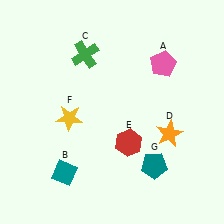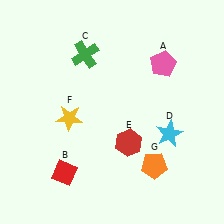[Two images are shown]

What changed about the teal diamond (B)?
In Image 1, B is teal. In Image 2, it changed to red.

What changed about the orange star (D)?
In Image 1, D is orange. In Image 2, it changed to cyan.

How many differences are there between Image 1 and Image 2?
There are 3 differences between the two images.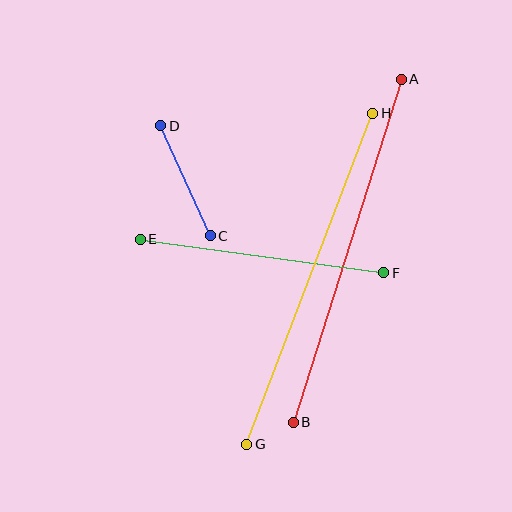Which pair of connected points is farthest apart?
Points A and B are farthest apart.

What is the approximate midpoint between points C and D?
The midpoint is at approximately (185, 181) pixels.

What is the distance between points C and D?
The distance is approximately 121 pixels.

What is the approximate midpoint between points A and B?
The midpoint is at approximately (347, 251) pixels.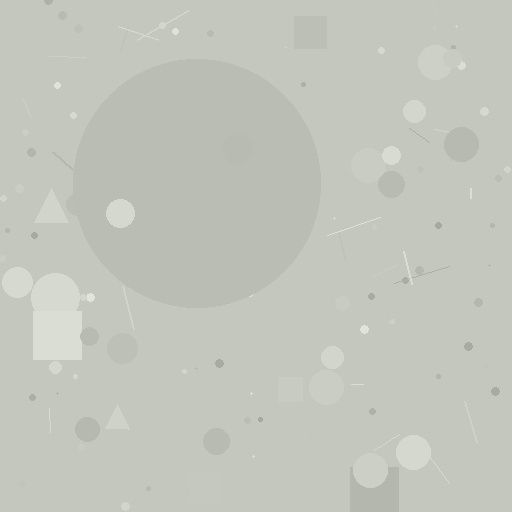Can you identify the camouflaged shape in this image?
The camouflaged shape is a circle.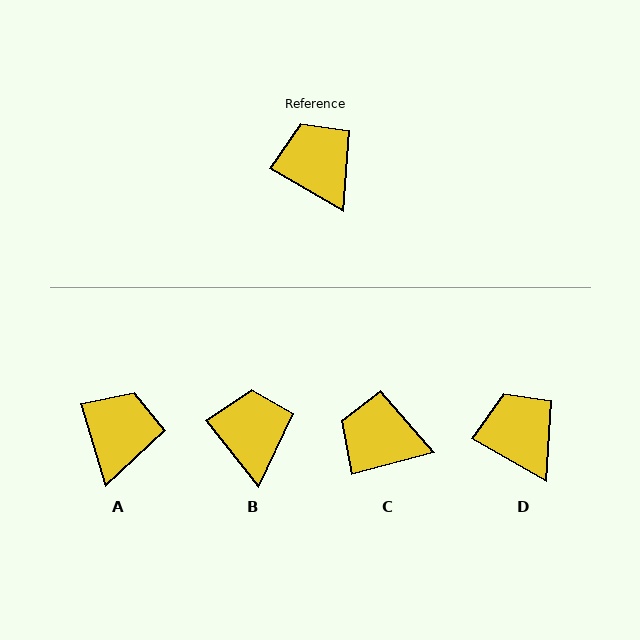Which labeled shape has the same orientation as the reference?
D.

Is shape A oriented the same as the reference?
No, it is off by about 43 degrees.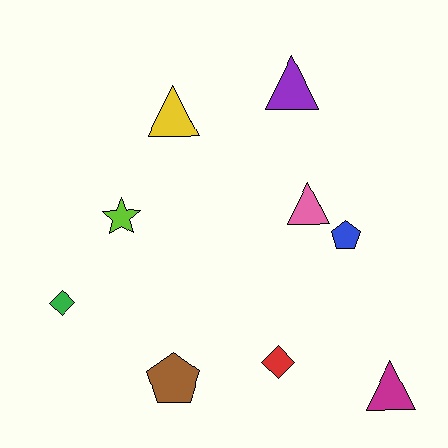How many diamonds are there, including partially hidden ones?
There are 2 diamonds.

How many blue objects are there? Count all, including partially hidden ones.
There is 1 blue object.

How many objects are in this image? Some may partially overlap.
There are 9 objects.